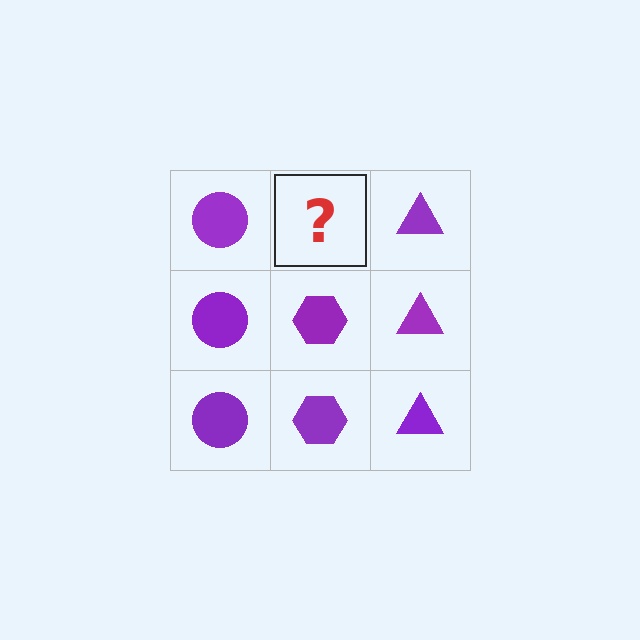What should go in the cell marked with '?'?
The missing cell should contain a purple hexagon.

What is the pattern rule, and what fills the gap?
The rule is that each column has a consistent shape. The gap should be filled with a purple hexagon.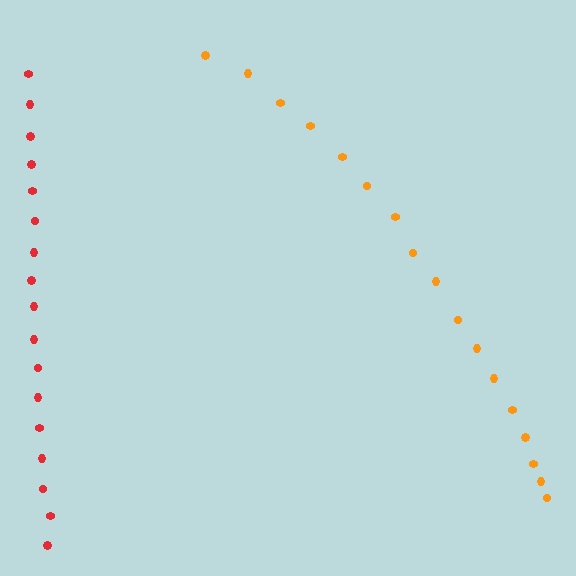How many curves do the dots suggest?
There are 2 distinct paths.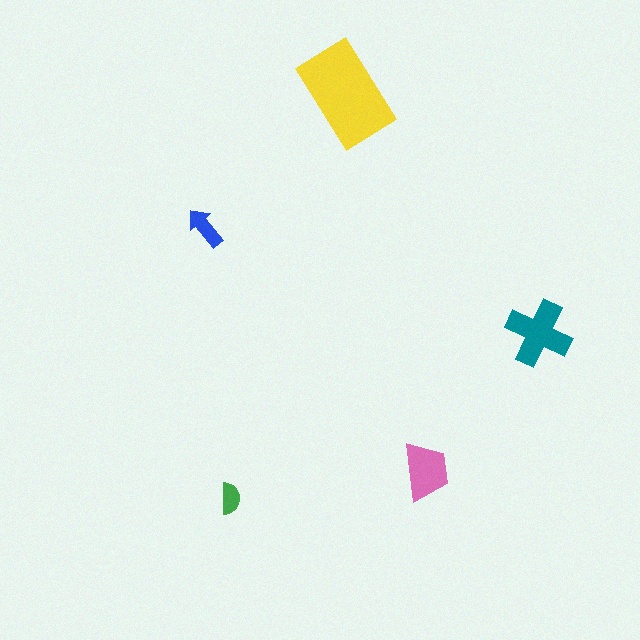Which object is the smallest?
The green semicircle.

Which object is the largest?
The yellow rectangle.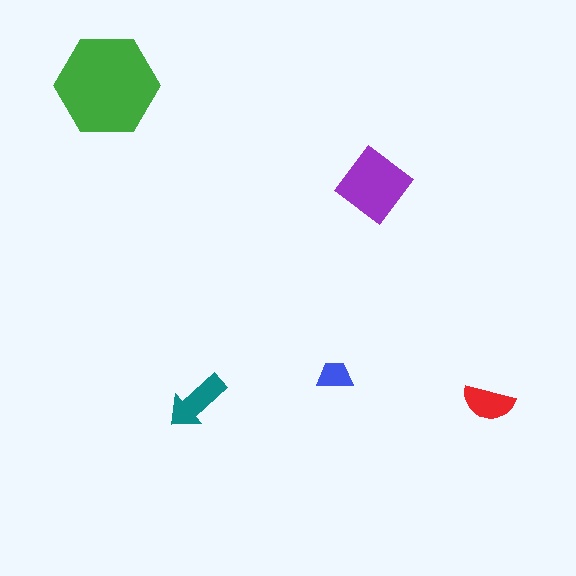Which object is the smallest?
The blue trapezoid.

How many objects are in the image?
There are 5 objects in the image.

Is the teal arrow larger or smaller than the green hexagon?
Smaller.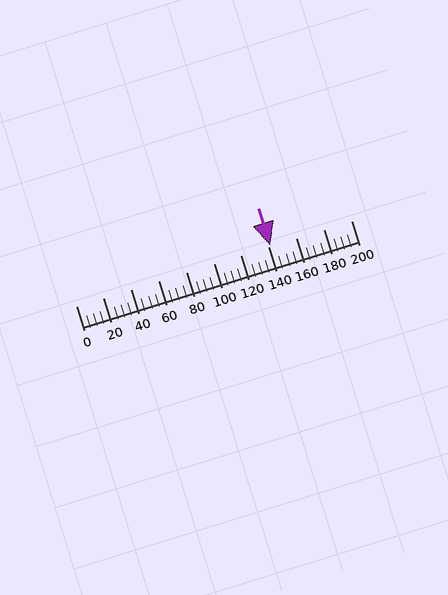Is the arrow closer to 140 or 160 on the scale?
The arrow is closer to 140.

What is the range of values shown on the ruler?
The ruler shows values from 0 to 200.